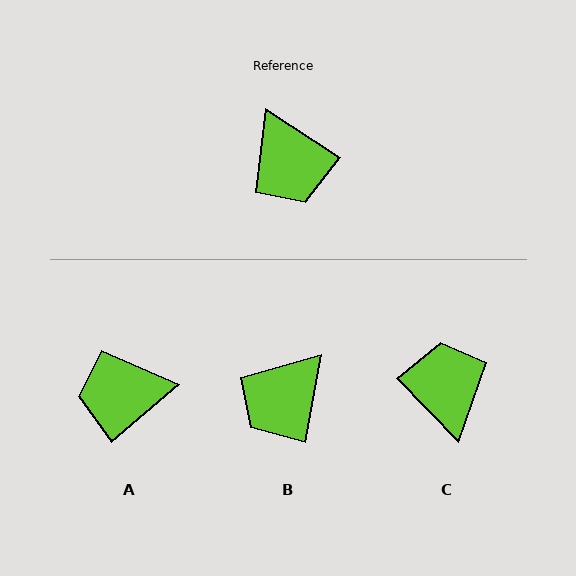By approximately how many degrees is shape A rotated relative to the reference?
Approximately 106 degrees clockwise.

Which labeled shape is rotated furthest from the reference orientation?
C, about 167 degrees away.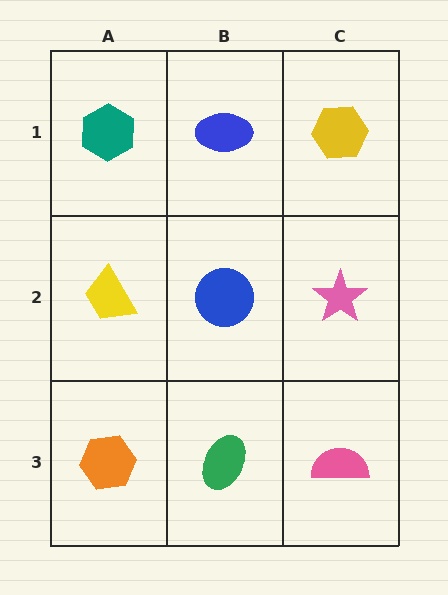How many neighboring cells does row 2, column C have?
3.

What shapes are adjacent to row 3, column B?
A blue circle (row 2, column B), an orange hexagon (row 3, column A), a pink semicircle (row 3, column C).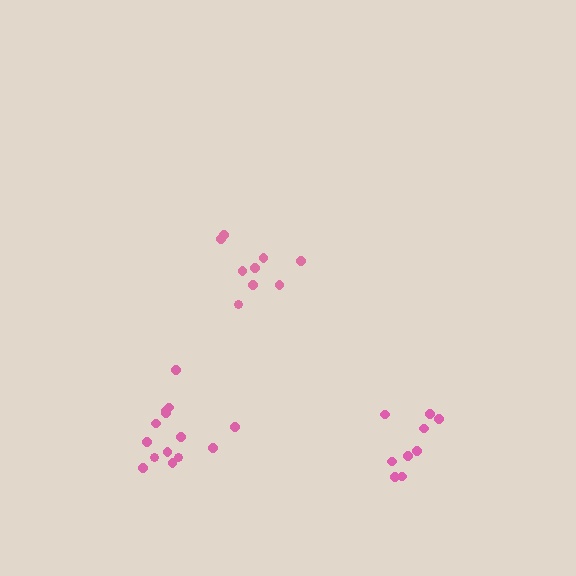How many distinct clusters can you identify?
There are 3 distinct clusters.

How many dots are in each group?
Group 1: 9 dots, Group 2: 9 dots, Group 3: 14 dots (32 total).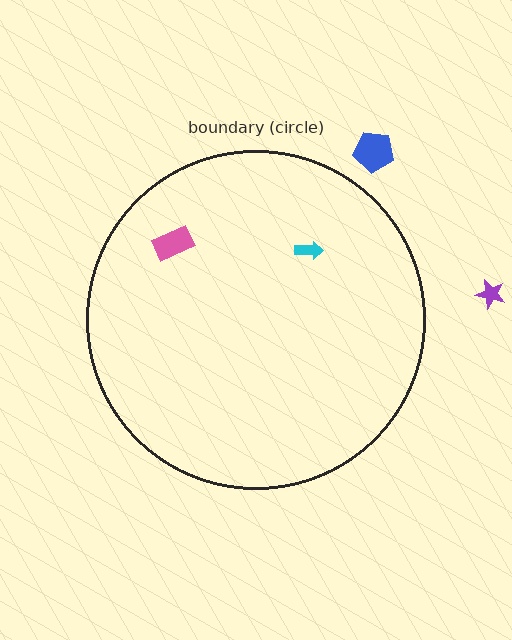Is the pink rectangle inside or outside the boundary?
Inside.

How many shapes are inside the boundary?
2 inside, 2 outside.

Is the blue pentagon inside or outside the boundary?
Outside.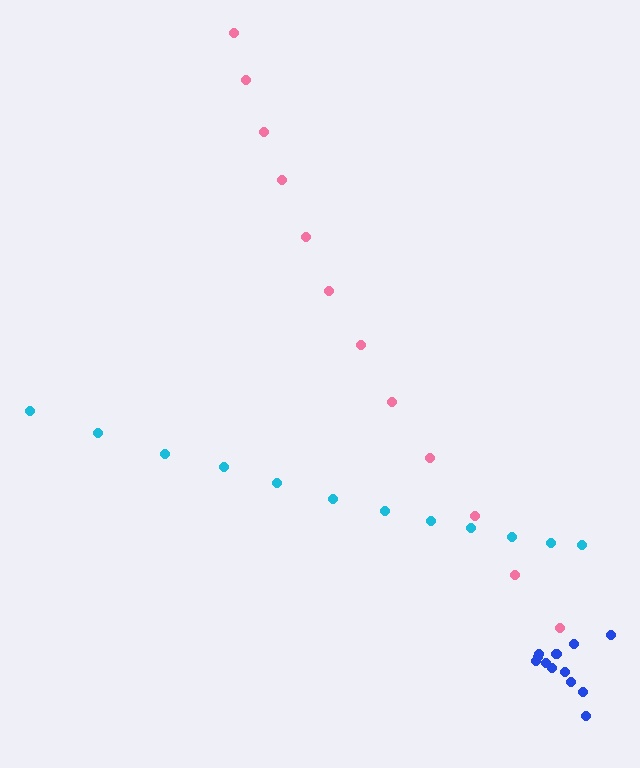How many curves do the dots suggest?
There are 3 distinct paths.